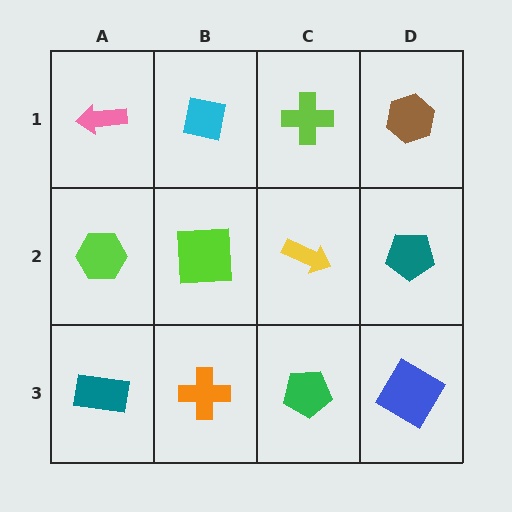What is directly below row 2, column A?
A teal rectangle.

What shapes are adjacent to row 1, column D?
A teal pentagon (row 2, column D), a lime cross (row 1, column C).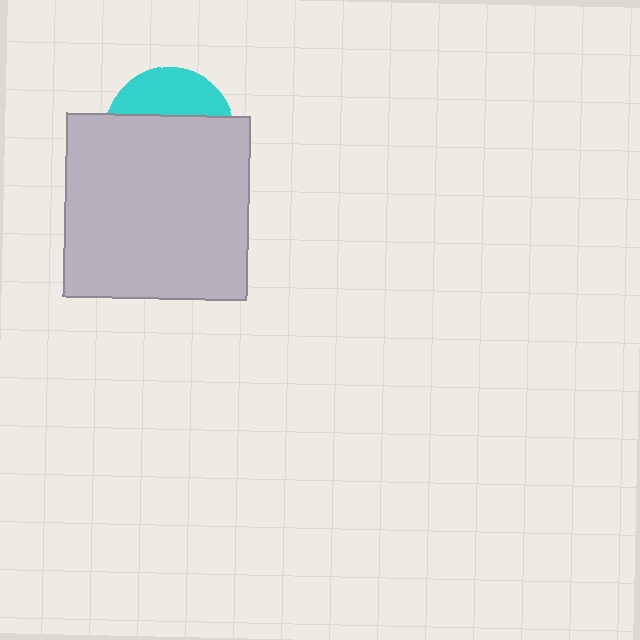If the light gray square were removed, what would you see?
You would see the complete cyan circle.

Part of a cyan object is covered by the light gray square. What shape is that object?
It is a circle.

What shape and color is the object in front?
The object in front is a light gray square.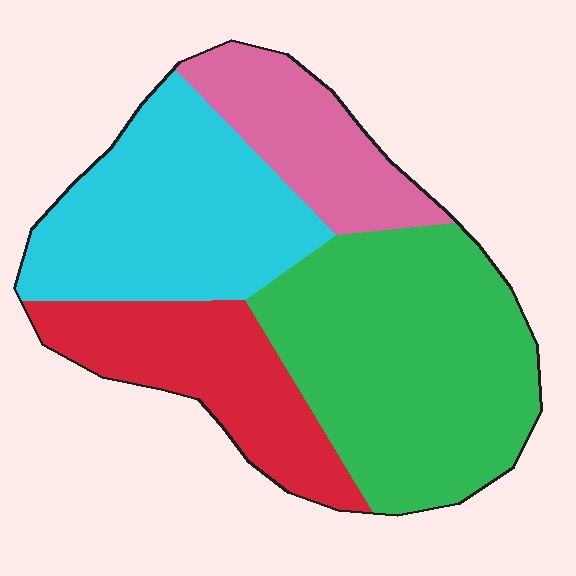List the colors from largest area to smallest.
From largest to smallest: green, cyan, red, pink.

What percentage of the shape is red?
Red takes up about one fifth (1/5) of the shape.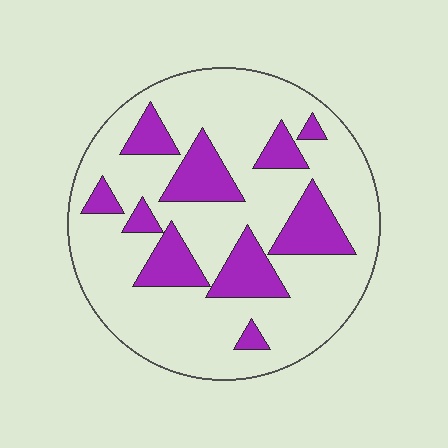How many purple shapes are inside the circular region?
10.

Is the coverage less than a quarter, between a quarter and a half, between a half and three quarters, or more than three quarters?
Less than a quarter.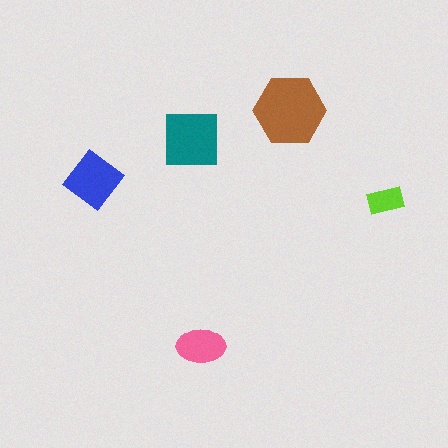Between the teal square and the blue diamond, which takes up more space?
The teal square.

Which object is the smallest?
The lime rectangle.